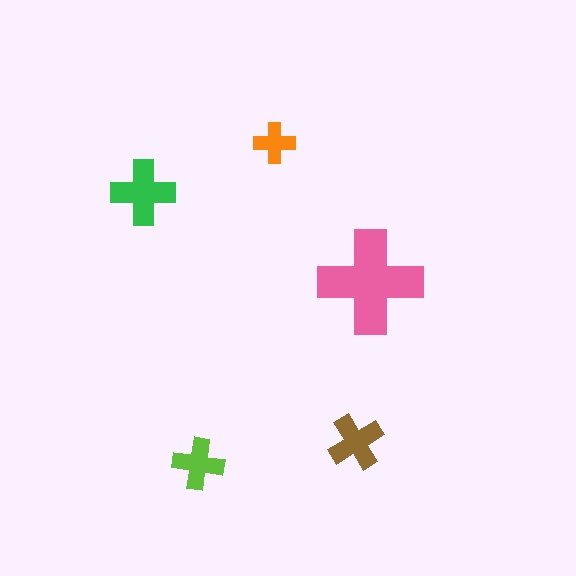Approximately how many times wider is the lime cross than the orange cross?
About 1.5 times wider.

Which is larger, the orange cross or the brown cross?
The brown one.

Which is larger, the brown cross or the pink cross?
The pink one.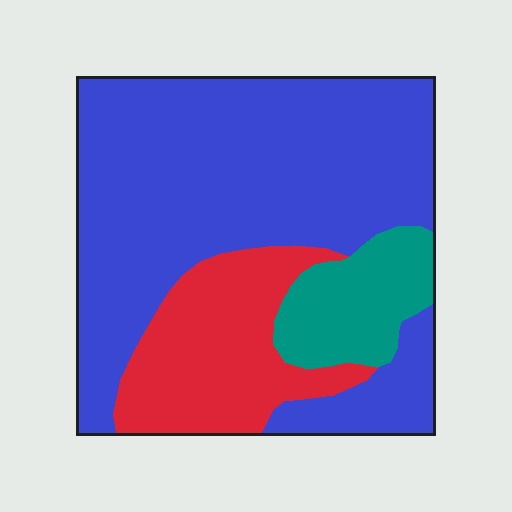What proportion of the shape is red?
Red covers roughly 20% of the shape.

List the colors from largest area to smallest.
From largest to smallest: blue, red, teal.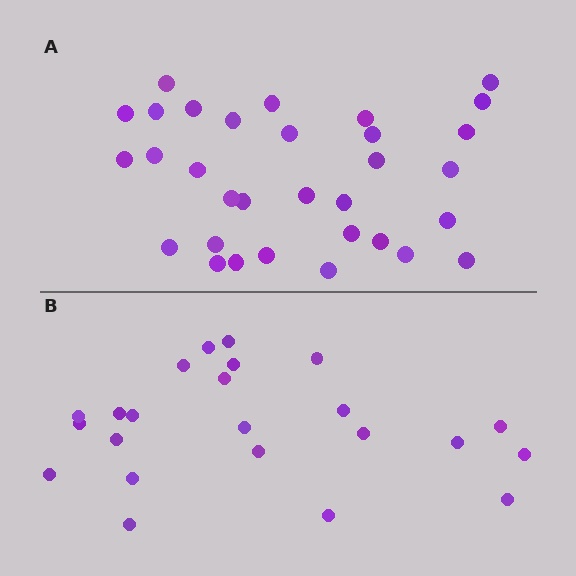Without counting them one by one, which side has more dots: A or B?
Region A (the top region) has more dots.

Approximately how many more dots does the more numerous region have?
Region A has roughly 8 or so more dots than region B.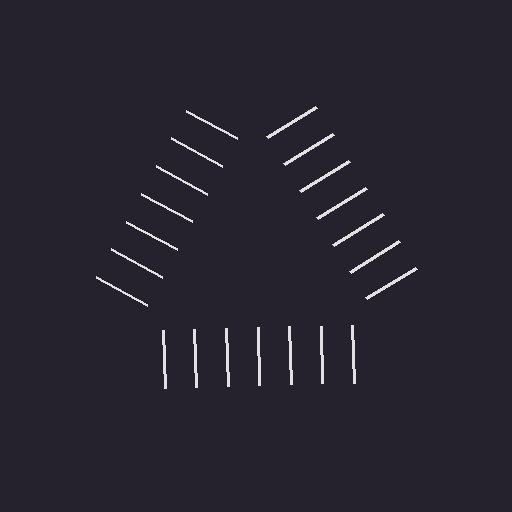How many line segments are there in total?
21 — 7 along each of the 3 edges.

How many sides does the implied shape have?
3 sides — the line-ends trace a triangle.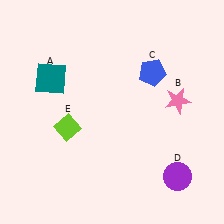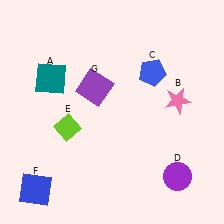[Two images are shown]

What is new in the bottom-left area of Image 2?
A blue square (F) was added in the bottom-left area of Image 2.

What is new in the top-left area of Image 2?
A purple square (G) was added in the top-left area of Image 2.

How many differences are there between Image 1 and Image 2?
There are 2 differences between the two images.